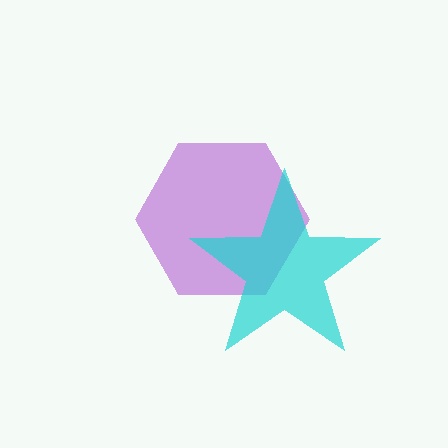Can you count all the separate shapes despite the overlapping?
Yes, there are 2 separate shapes.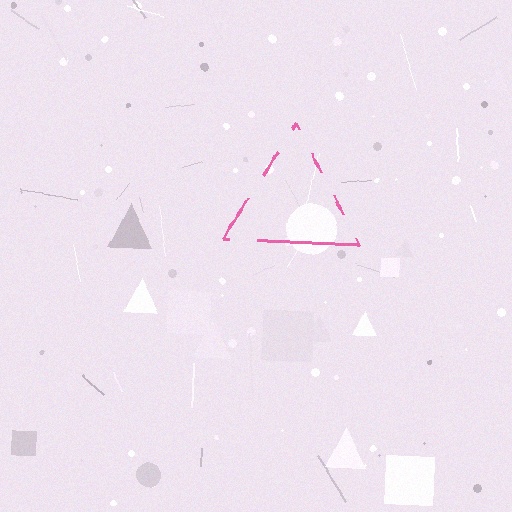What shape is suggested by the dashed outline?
The dashed outline suggests a triangle.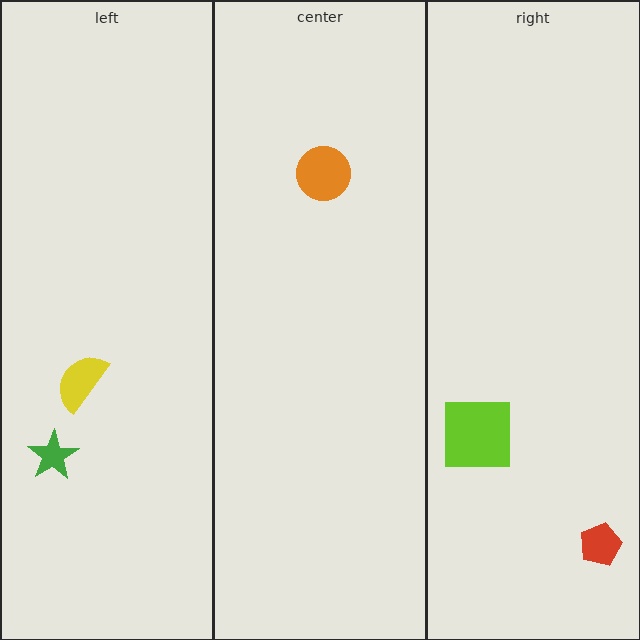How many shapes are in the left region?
2.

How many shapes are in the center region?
1.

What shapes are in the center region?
The orange circle.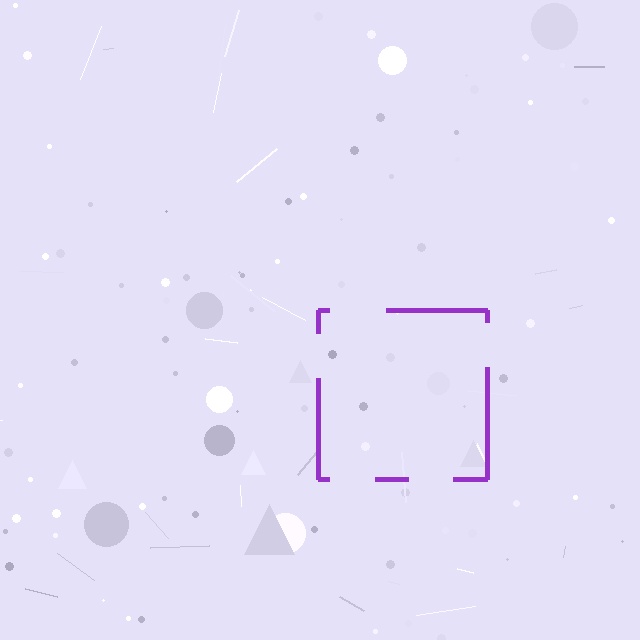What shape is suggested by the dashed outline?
The dashed outline suggests a square.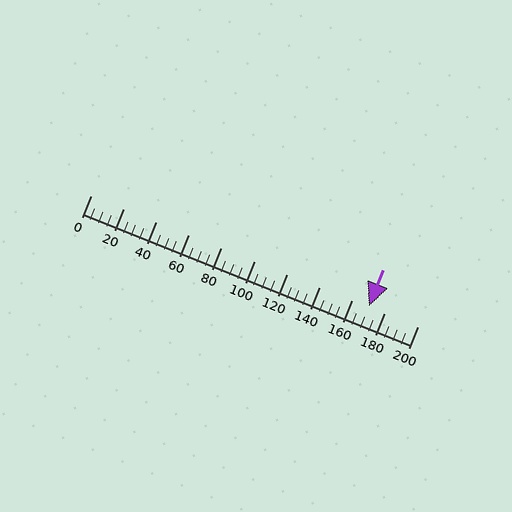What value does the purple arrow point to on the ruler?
The purple arrow points to approximately 170.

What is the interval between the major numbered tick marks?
The major tick marks are spaced 20 units apart.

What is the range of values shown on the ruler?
The ruler shows values from 0 to 200.